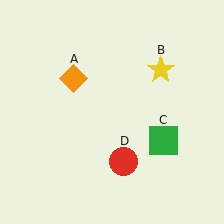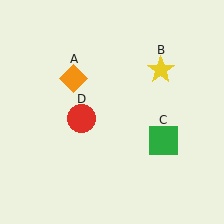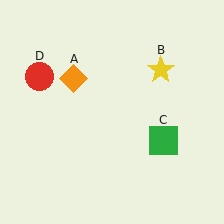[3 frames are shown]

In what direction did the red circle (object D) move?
The red circle (object D) moved up and to the left.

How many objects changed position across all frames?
1 object changed position: red circle (object D).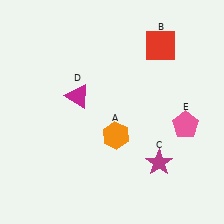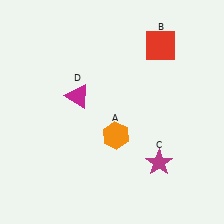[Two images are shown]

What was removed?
The pink pentagon (E) was removed in Image 2.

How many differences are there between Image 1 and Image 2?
There is 1 difference between the two images.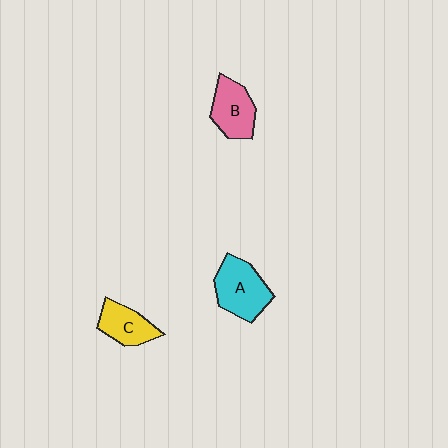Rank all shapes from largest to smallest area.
From largest to smallest: A (cyan), B (pink), C (yellow).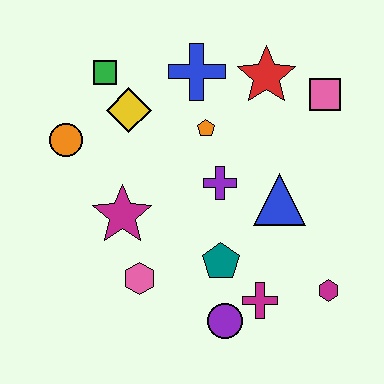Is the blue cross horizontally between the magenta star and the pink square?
Yes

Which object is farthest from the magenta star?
The pink square is farthest from the magenta star.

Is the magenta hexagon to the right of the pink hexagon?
Yes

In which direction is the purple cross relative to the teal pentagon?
The purple cross is above the teal pentagon.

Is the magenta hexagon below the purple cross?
Yes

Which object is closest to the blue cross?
The orange pentagon is closest to the blue cross.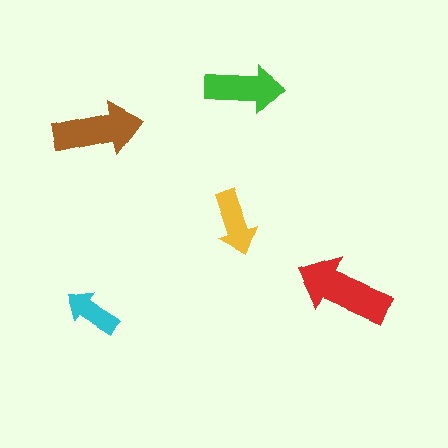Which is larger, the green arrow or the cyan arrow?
The green one.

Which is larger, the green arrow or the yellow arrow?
The green one.